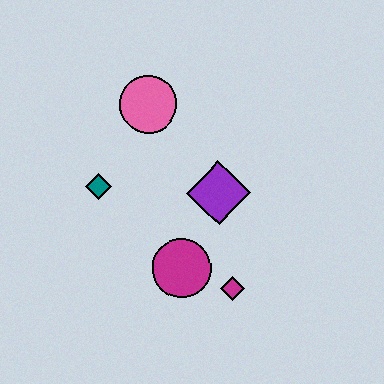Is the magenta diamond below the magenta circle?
Yes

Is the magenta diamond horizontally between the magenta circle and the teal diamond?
No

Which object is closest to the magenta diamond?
The magenta circle is closest to the magenta diamond.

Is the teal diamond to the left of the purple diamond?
Yes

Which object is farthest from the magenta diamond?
The pink circle is farthest from the magenta diamond.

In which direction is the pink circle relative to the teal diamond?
The pink circle is above the teal diamond.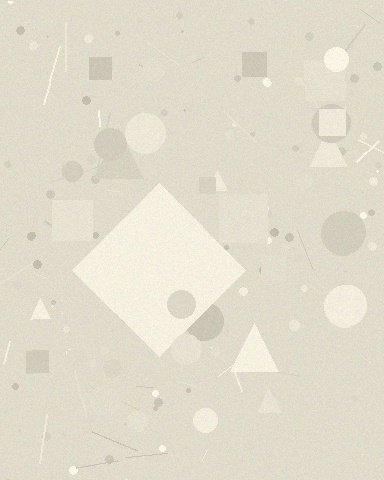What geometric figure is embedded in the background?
A diamond is embedded in the background.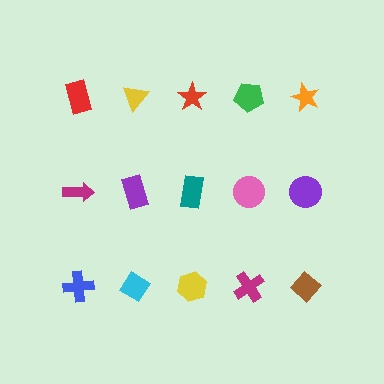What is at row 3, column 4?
A magenta cross.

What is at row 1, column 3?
A red star.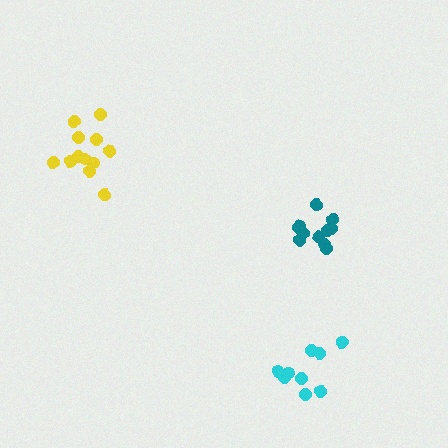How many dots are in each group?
Group 1: 12 dots, Group 2: 12 dots, Group 3: 9 dots (33 total).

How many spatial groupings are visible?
There are 3 spatial groupings.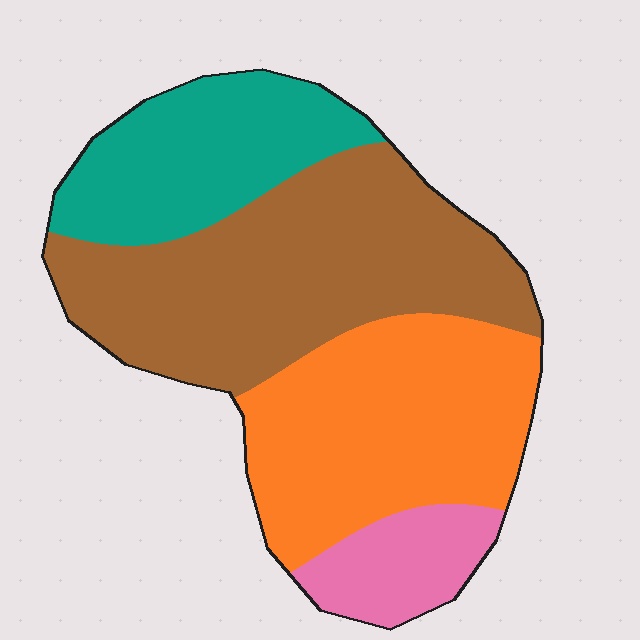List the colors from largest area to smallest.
From largest to smallest: brown, orange, teal, pink.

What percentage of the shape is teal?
Teal takes up about one fifth (1/5) of the shape.